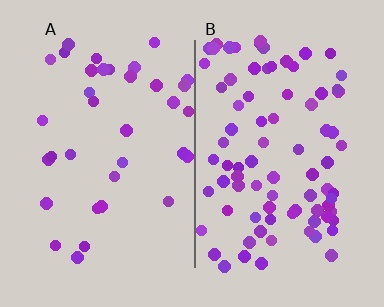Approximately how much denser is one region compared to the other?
Approximately 2.4× — region B over region A.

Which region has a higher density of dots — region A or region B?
B (the right).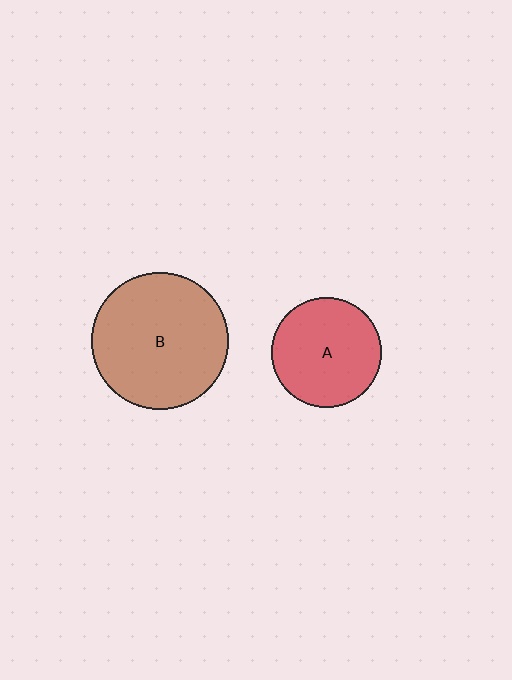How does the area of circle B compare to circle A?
Approximately 1.5 times.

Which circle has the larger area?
Circle B (brown).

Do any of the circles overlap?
No, none of the circles overlap.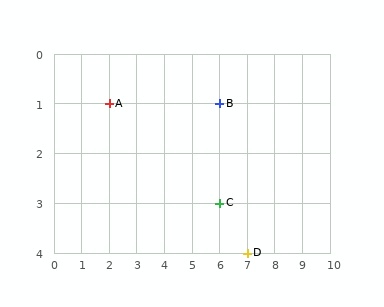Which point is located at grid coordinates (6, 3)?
Point C is at (6, 3).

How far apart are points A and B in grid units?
Points A and B are 4 columns apart.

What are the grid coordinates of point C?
Point C is at grid coordinates (6, 3).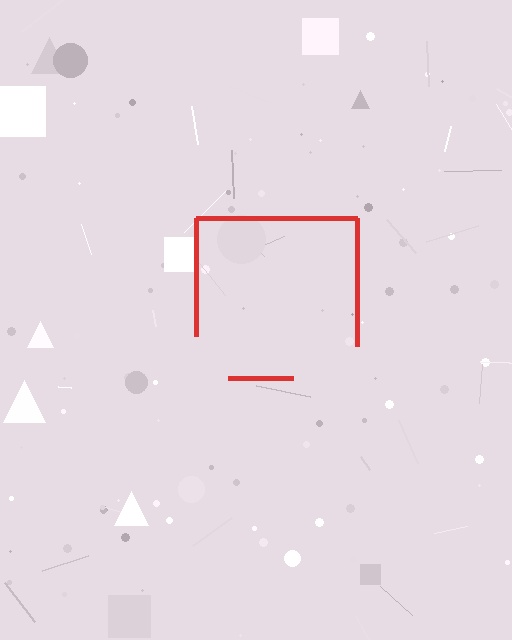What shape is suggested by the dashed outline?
The dashed outline suggests a square.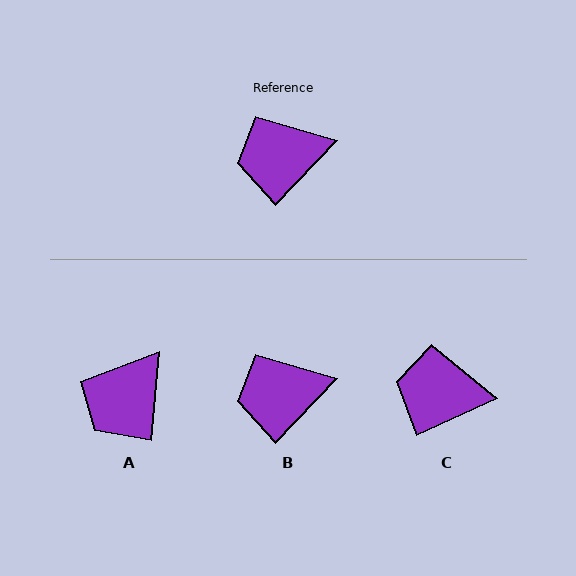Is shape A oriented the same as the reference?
No, it is off by about 38 degrees.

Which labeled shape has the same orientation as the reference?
B.